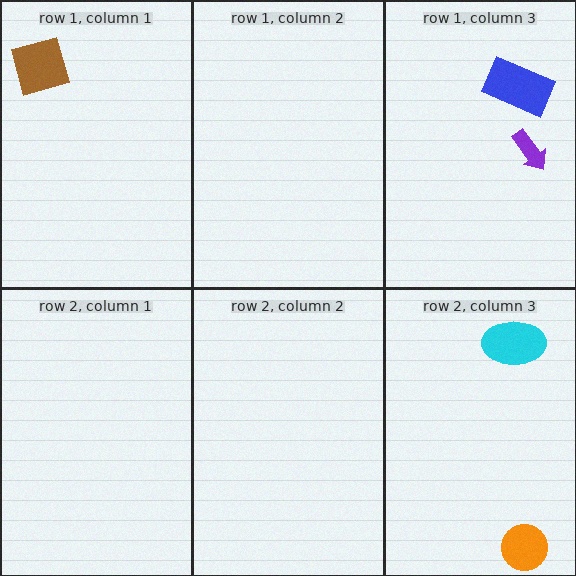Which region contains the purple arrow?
The row 1, column 3 region.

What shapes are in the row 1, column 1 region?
The brown diamond.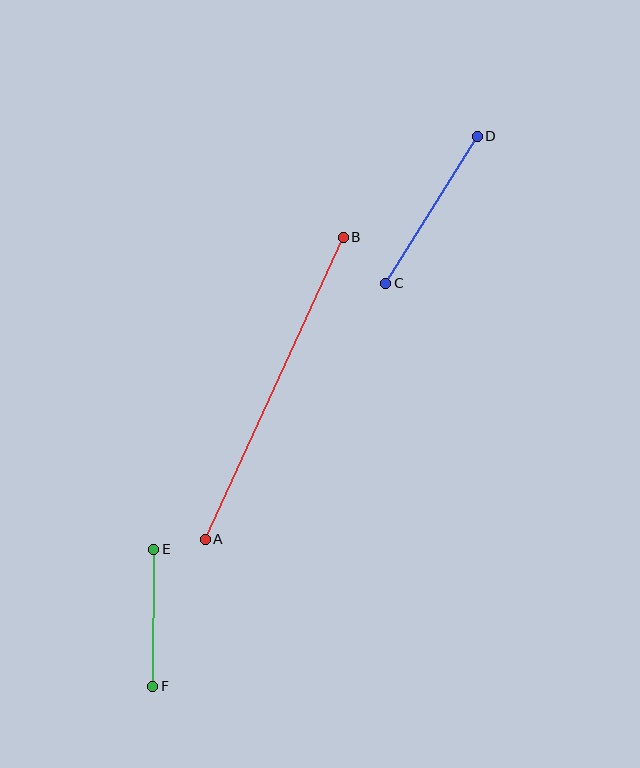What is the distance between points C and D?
The distance is approximately 174 pixels.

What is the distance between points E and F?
The distance is approximately 137 pixels.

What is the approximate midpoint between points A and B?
The midpoint is at approximately (274, 388) pixels.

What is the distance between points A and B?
The distance is approximately 332 pixels.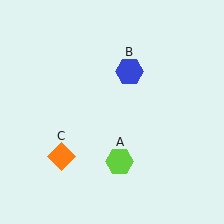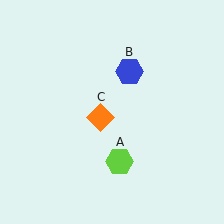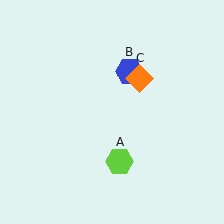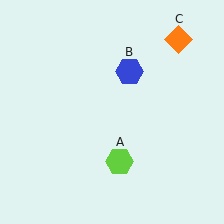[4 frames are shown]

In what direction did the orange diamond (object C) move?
The orange diamond (object C) moved up and to the right.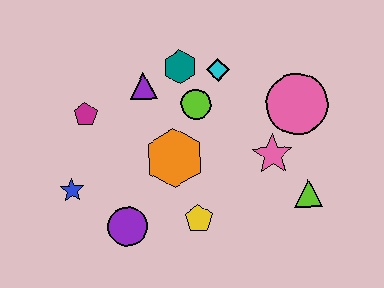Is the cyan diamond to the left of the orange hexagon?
No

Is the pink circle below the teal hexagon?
Yes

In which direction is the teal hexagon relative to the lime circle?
The teal hexagon is above the lime circle.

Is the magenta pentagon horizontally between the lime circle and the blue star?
Yes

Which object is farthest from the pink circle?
The blue star is farthest from the pink circle.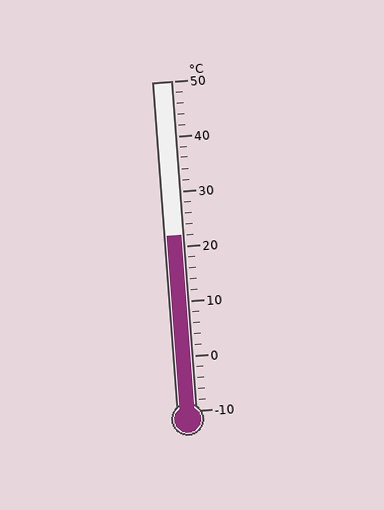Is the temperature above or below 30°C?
The temperature is below 30°C.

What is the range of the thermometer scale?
The thermometer scale ranges from -10°C to 50°C.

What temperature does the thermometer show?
The thermometer shows approximately 22°C.